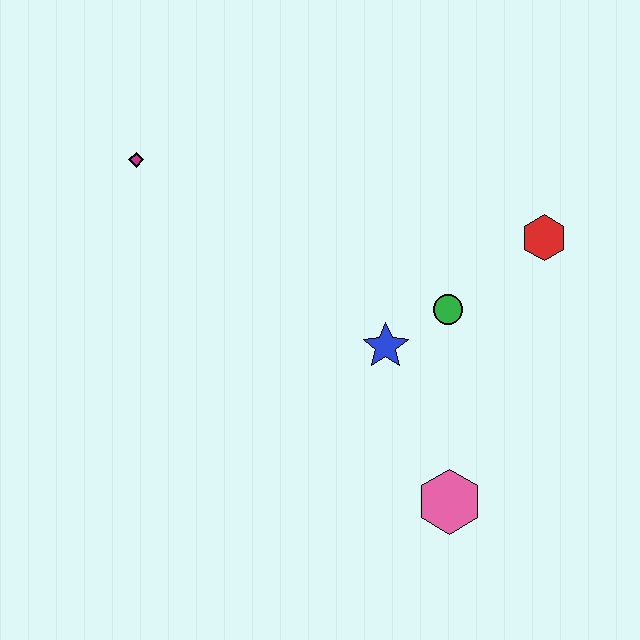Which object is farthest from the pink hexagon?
The magenta diamond is farthest from the pink hexagon.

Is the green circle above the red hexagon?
No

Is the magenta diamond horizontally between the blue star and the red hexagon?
No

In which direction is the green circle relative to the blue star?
The green circle is to the right of the blue star.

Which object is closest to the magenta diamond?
The blue star is closest to the magenta diamond.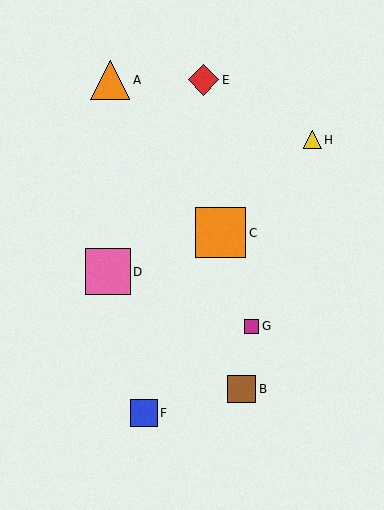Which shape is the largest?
The orange square (labeled C) is the largest.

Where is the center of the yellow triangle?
The center of the yellow triangle is at (313, 140).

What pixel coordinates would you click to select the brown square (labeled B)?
Click at (242, 389) to select the brown square B.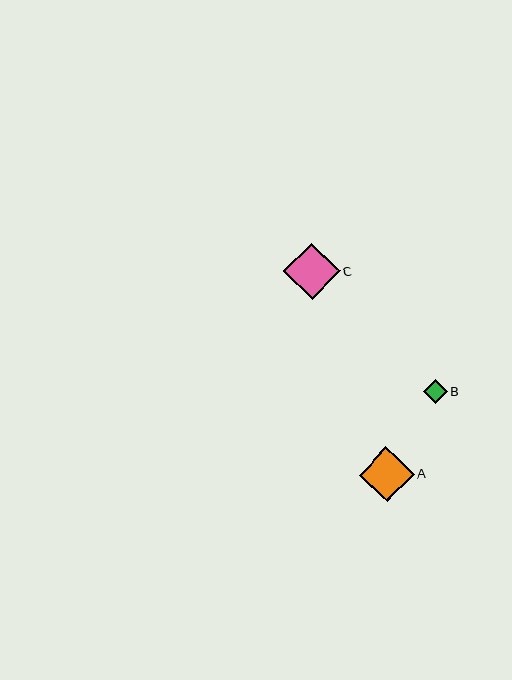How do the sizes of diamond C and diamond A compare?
Diamond C and diamond A are approximately the same size.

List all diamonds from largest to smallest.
From largest to smallest: C, A, B.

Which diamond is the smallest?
Diamond B is the smallest with a size of approximately 24 pixels.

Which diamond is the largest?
Diamond C is the largest with a size of approximately 56 pixels.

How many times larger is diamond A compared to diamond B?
Diamond A is approximately 2.3 times the size of diamond B.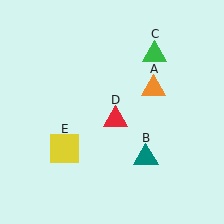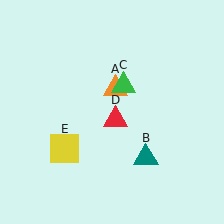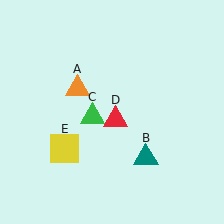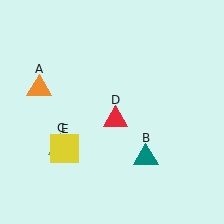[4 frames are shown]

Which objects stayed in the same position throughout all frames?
Teal triangle (object B) and red triangle (object D) and yellow square (object E) remained stationary.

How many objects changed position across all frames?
2 objects changed position: orange triangle (object A), green triangle (object C).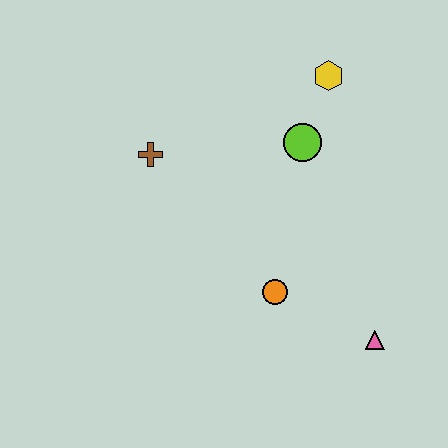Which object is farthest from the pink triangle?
The brown cross is farthest from the pink triangle.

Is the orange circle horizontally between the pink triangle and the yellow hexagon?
No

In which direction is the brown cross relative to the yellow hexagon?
The brown cross is to the left of the yellow hexagon.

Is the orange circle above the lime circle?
No